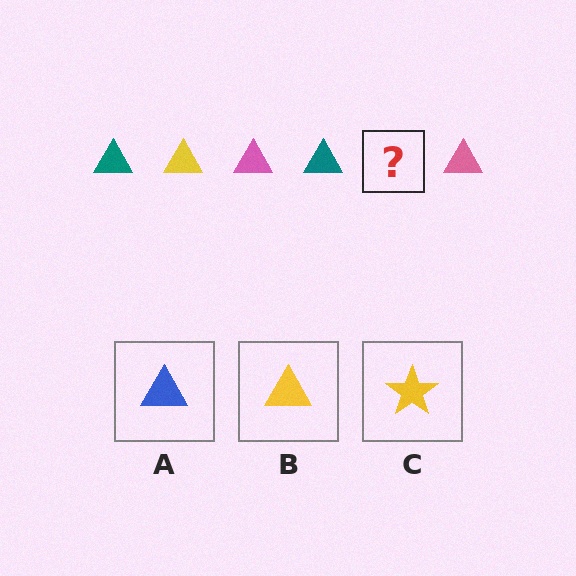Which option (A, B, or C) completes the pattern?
B.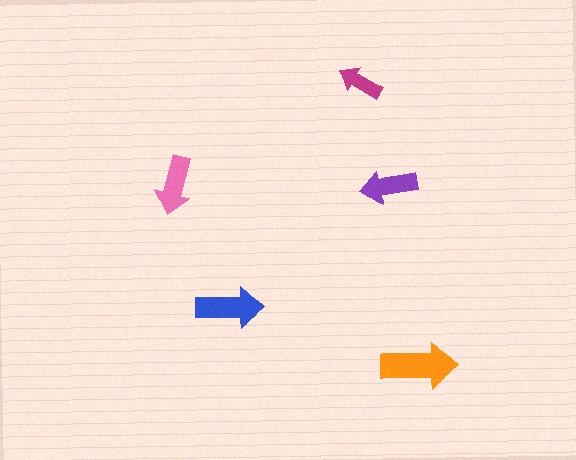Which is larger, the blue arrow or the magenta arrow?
The blue one.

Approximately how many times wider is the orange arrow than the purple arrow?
About 1.5 times wider.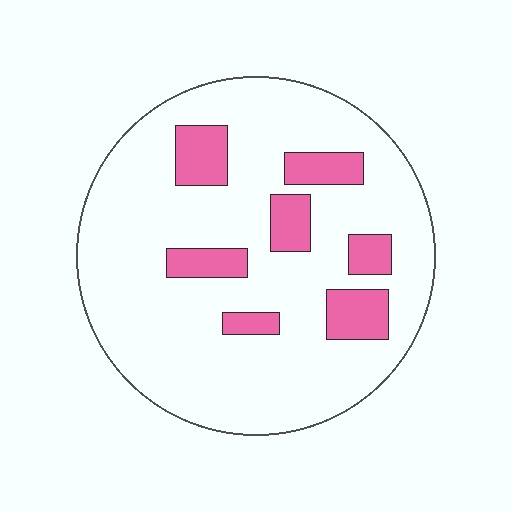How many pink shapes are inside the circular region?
7.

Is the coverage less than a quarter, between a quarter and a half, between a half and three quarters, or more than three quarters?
Less than a quarter.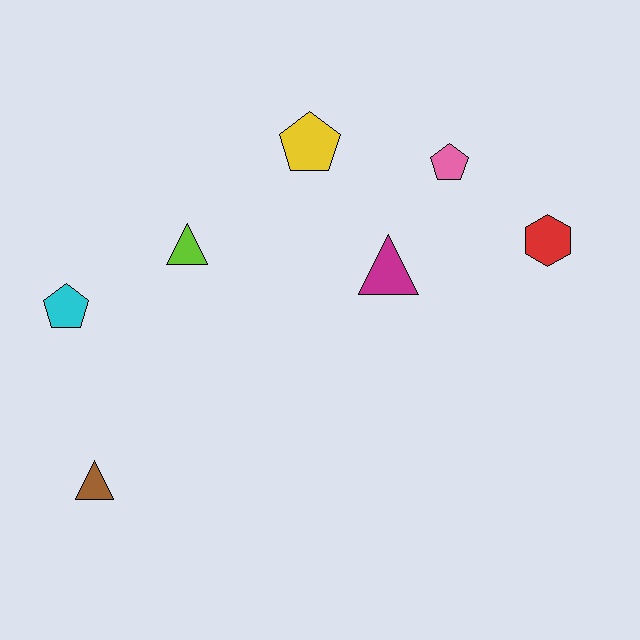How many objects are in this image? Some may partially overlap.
There are 7 objects.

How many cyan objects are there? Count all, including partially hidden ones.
There is 1 cyan object.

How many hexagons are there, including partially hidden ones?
There is 1 hexagon.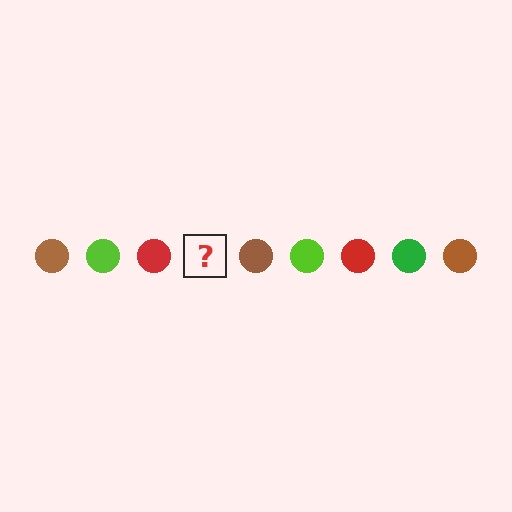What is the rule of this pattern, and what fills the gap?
The rule is that the pattern cycles through brown, lime, red, green circles. The gap should be filled with a green circle.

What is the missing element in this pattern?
The missing element is a green circle.